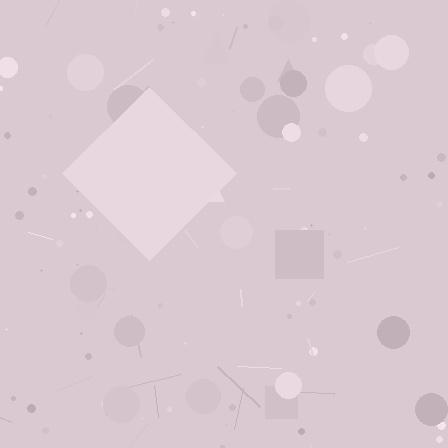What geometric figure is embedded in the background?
A diamond is embedded in the background.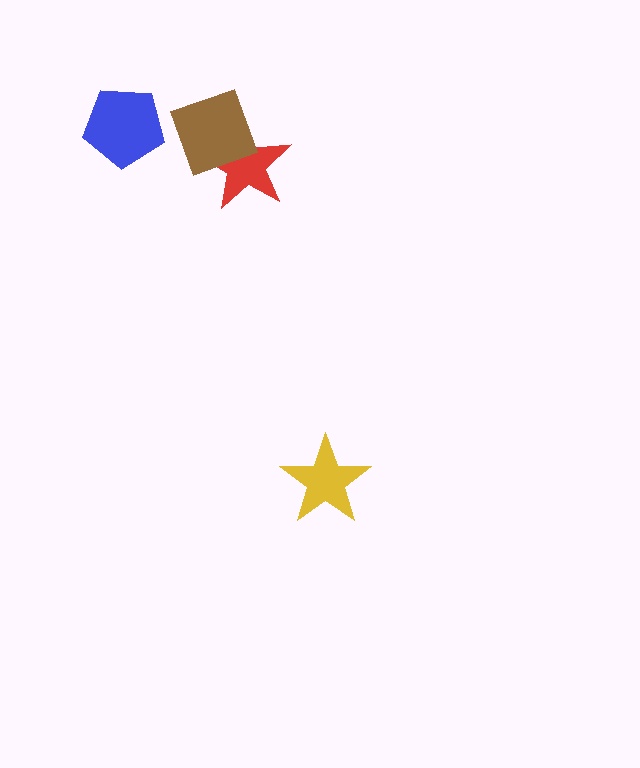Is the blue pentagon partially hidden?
No, no other shape covers it.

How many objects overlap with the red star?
1 object overlaps with the red star.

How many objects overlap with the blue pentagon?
0 objects overlap with the blue pentagon.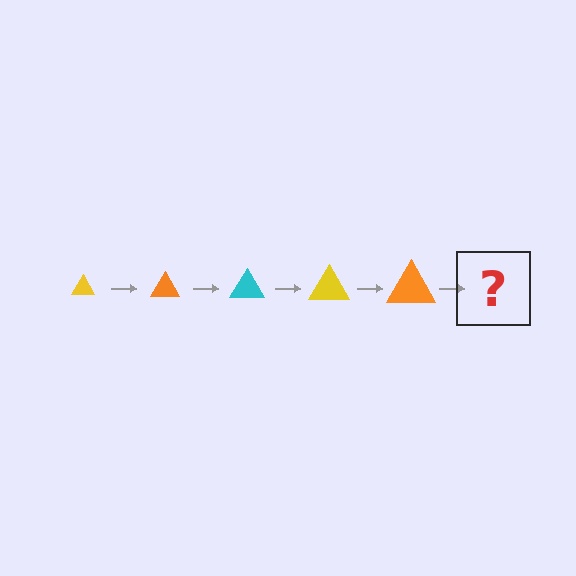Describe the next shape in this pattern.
It should be a cyan triangle, larger than the previous one.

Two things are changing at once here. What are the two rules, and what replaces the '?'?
The two rules are that the triangle grows larger each step and the color cycles through yellow, orange, and cyan. The '?' should be a cyan triangle, larger than the previous one.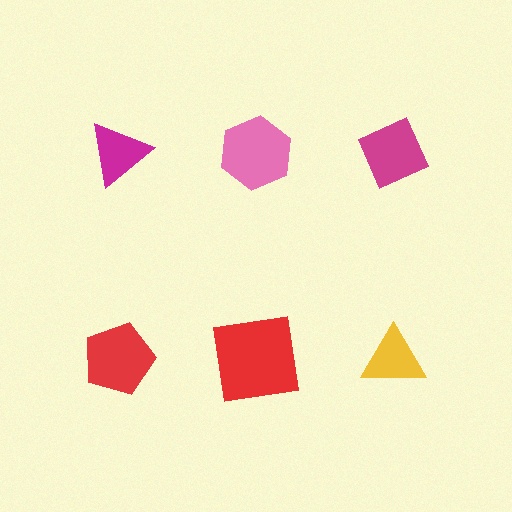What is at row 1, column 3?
A magenta diamond.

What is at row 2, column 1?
A red pentagon.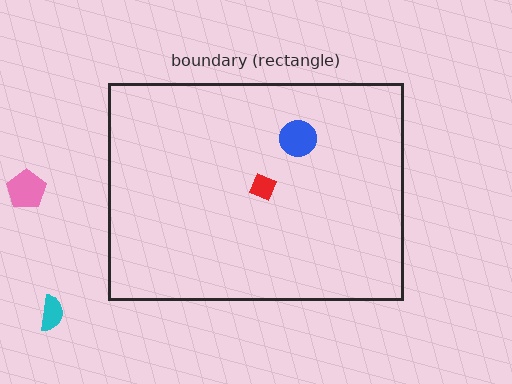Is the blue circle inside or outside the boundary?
Inside.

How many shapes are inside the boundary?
2 inside, 2 outside.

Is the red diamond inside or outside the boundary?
Inside.